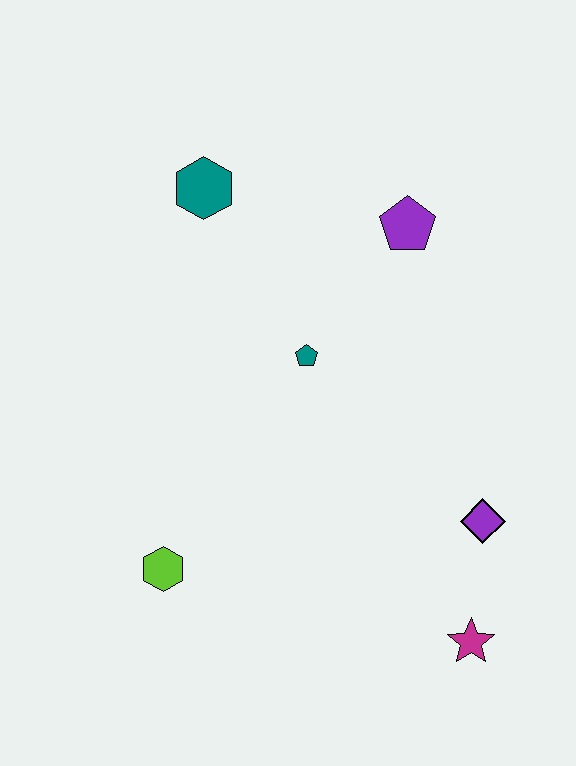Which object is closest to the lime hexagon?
The teal pentagon is closest to the lime hexagon.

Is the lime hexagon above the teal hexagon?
No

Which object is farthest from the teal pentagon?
The magenta star is farthest from the teal pentagon.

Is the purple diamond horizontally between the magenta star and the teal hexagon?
No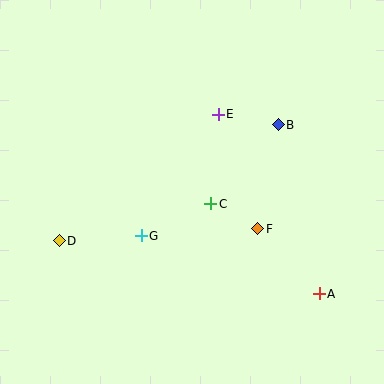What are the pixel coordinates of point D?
Point D is at (59, 241).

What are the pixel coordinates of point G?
Point G is at (141, 236).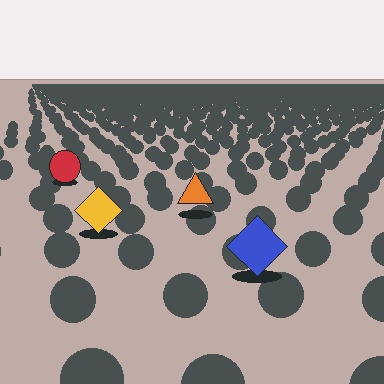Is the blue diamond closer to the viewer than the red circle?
Yes. The blue diamond is closer — you can tell from the texture gradient: the ground texture is coarser near it.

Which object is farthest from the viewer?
The red circle is farthest from the viewer. It appears smaller and the ground texture around it is denser.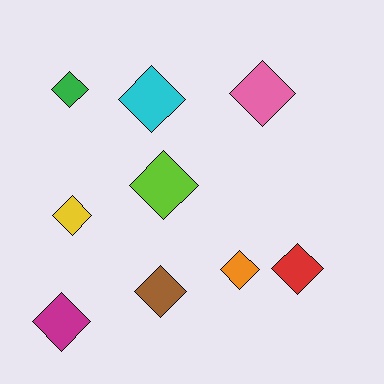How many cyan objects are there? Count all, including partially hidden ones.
There is 1 cyan object.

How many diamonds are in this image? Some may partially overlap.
There are 9 diamonds.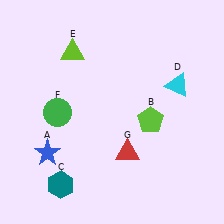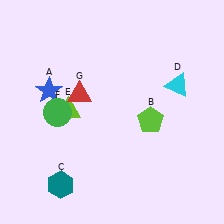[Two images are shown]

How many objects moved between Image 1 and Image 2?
3 objects moved between the two images.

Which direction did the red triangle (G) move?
The red triangle (G) moved up.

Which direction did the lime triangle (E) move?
The lime triangle (E) moved down.